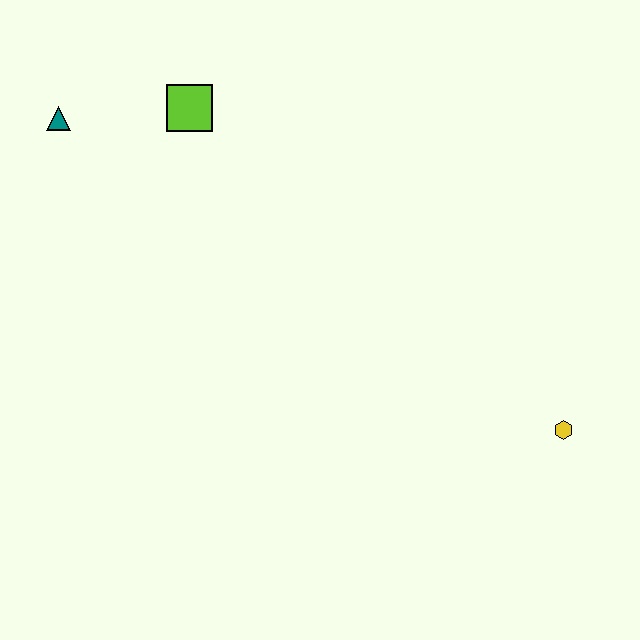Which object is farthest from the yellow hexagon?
The teal triangle is farthest from the yellow hexagon.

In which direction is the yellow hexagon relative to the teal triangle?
The yellow hexagon is to the right of the teal triangle.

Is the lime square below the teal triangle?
No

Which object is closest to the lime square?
The teal triangle is closest to the lime square.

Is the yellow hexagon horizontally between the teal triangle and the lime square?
No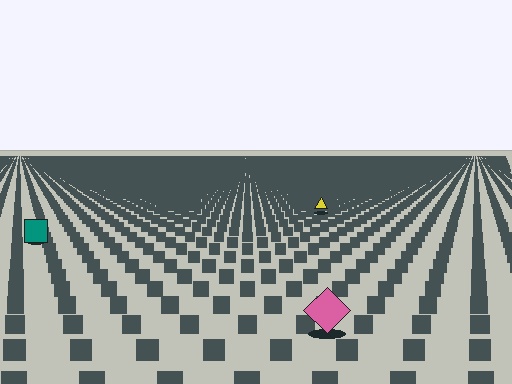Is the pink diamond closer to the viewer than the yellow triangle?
Yes. The pink diamond is closer — you can tell from the texture gradient: the ground texture is coarser near it.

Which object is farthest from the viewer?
The yellow triangle is farthest from the viewer. It appears smaller and the ground texture around it is denser.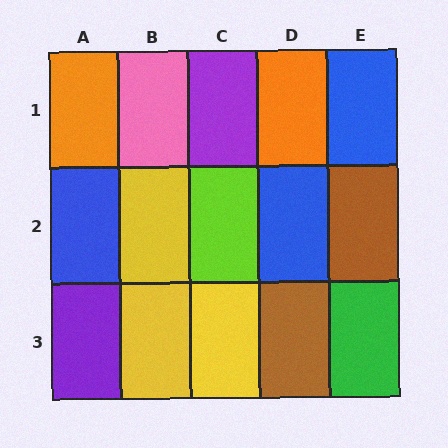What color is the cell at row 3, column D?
Brown.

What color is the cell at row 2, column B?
Yellow.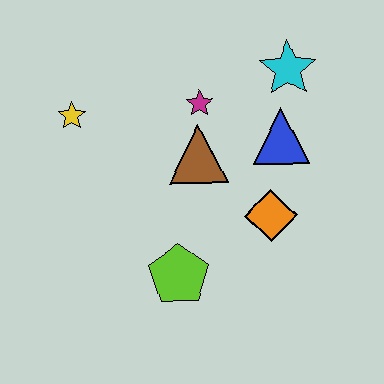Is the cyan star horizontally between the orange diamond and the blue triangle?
No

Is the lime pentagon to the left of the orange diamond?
Yes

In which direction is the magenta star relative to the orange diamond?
The magenta star is above the orange diamond.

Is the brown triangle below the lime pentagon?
No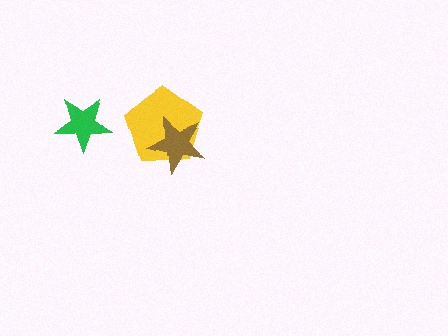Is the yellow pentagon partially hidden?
Yes, it is partially covered by another shape.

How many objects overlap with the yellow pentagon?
1 object overlaps with the yellow pentagon.